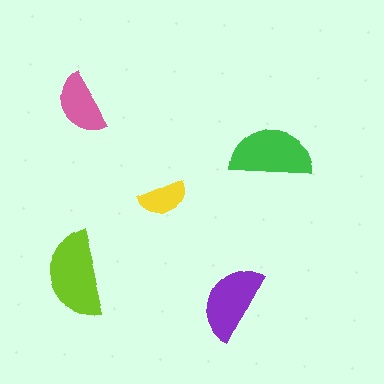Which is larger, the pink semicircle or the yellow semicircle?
The pink one.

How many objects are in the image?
There are 5 objects in the image.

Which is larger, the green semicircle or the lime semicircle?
The lime one.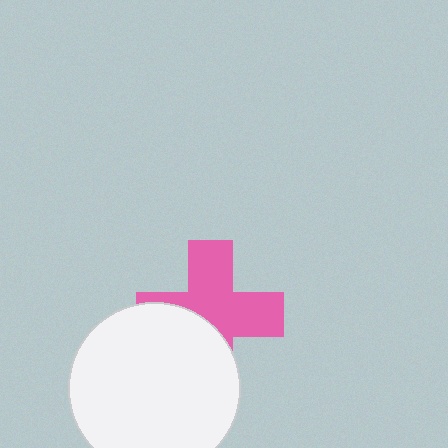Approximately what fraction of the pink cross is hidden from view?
Roughly 40% of the pink cross is hidden behind the white circle.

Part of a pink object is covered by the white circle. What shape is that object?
It is a cross.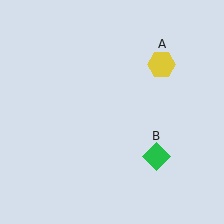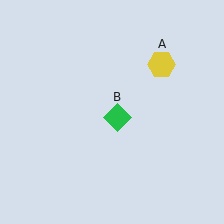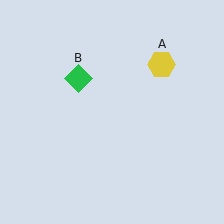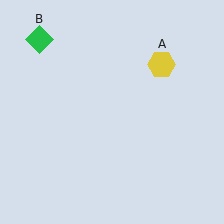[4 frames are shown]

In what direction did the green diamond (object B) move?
The green diamond (object B) moved up and to the left.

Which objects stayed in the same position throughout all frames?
Yellow hexagon (object A) remained stationary.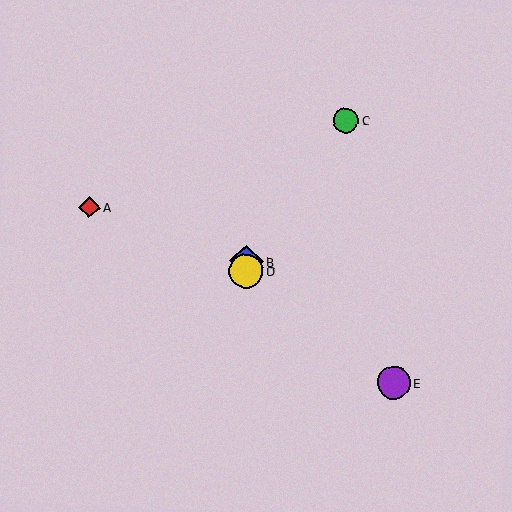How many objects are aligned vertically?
2 objects (B, D) are aligned vertically.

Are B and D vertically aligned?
Yes, both are at x≈246.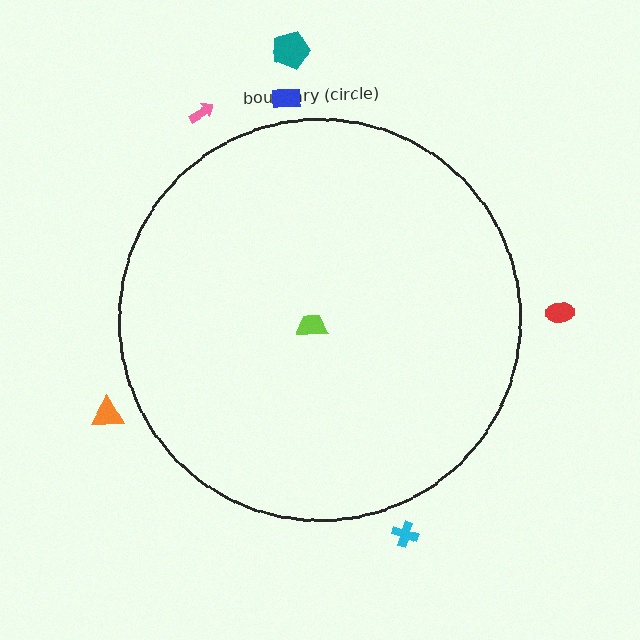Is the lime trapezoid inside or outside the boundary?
Inside.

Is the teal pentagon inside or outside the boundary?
Outside.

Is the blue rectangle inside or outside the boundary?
Outside.